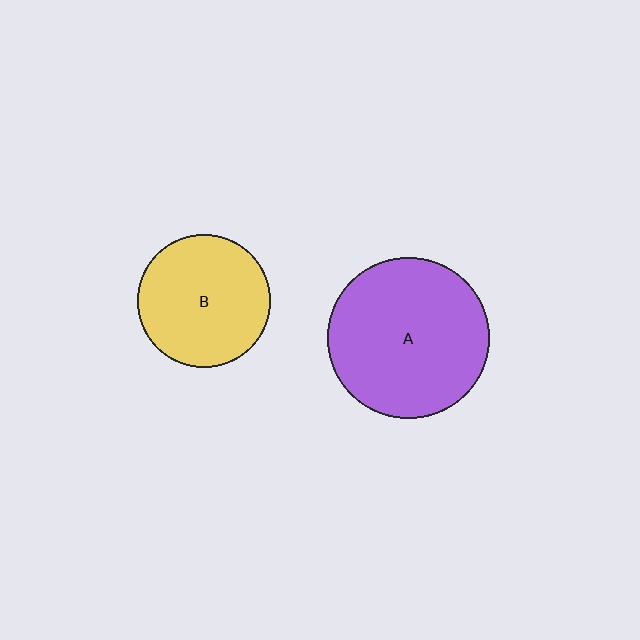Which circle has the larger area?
Circle A (purple).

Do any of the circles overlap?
No, none of the circles overlap.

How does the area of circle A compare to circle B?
Approximately 1.5 times.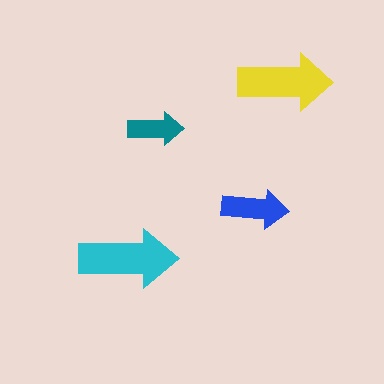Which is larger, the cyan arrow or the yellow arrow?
The cyan one.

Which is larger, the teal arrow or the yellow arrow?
The yellow one.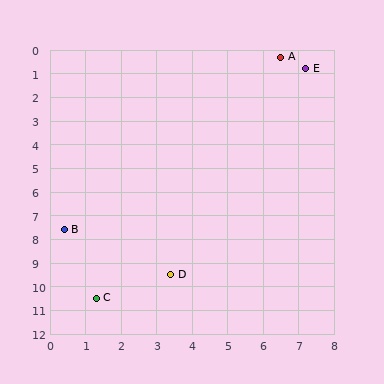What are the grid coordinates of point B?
Point B is at approximately (0.4, 7.6).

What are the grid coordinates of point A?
Point A is at approximately (6.5, 0.3).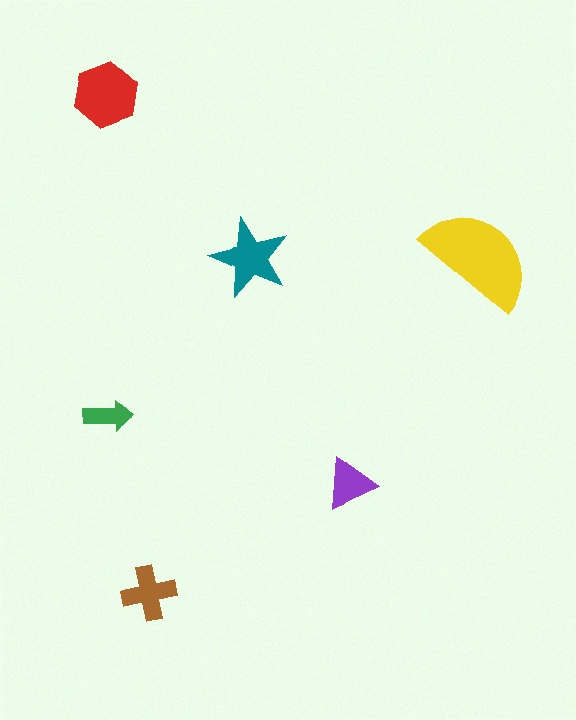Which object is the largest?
The yellow semicircle.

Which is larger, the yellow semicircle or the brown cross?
The yellow semicircle.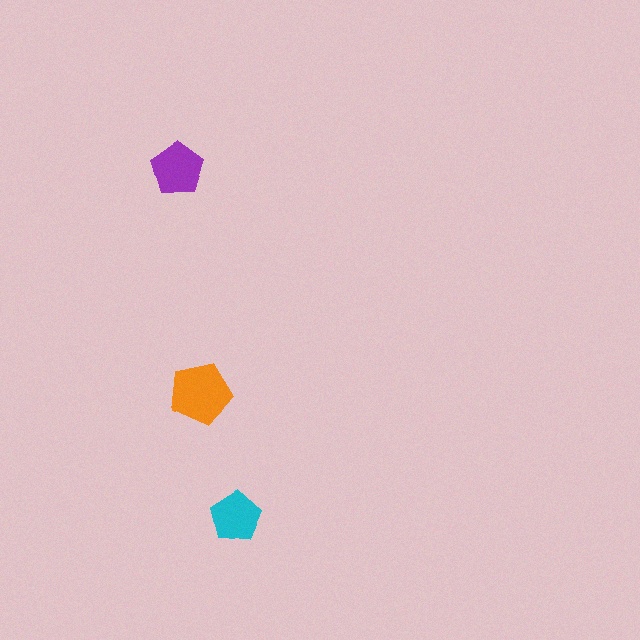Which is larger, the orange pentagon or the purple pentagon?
The orange one.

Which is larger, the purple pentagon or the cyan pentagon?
The purple one.